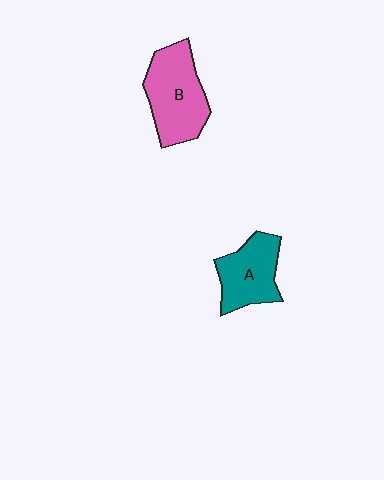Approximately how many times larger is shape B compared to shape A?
Approximately 1.3 times.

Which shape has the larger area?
Shape B (pink).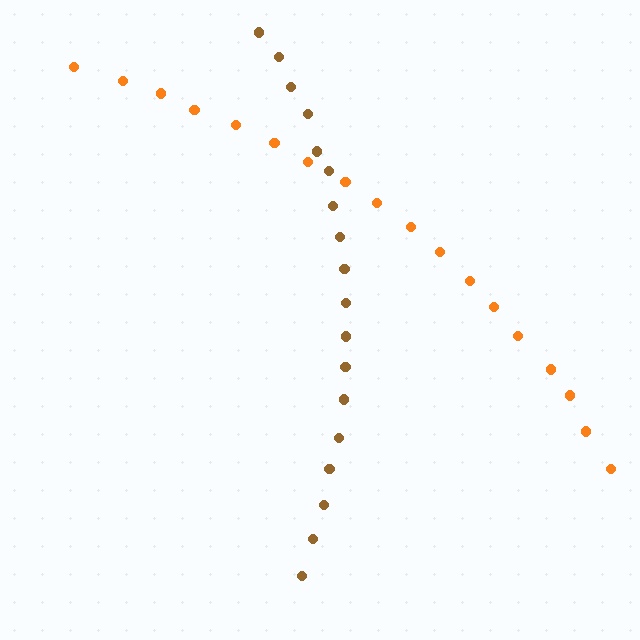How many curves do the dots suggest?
There are 2 distinct paths.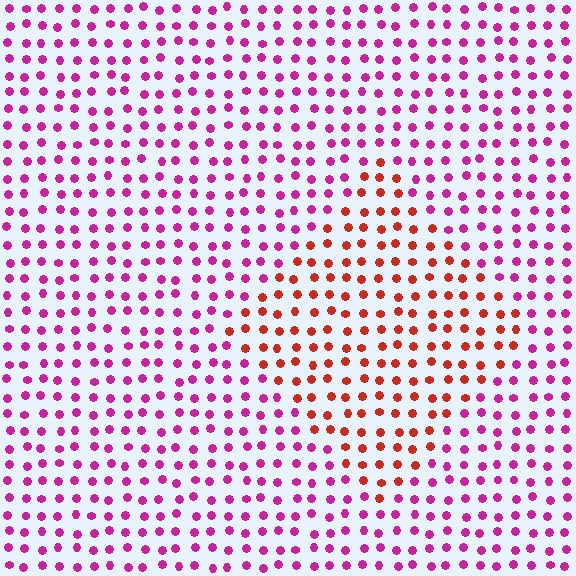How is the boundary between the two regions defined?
The boundary is defined purely by a slight shift in hue (about 48 degrees). Spacing, size, and orientation are identical on both sides.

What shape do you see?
I see a diamond.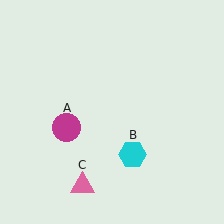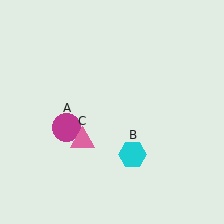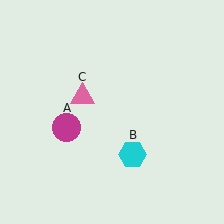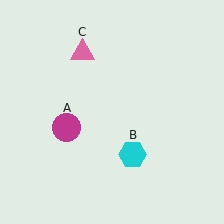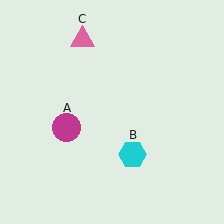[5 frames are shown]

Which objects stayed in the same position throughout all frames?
Magenta circle (object A) and cyan hexagon (object B) remained stationary.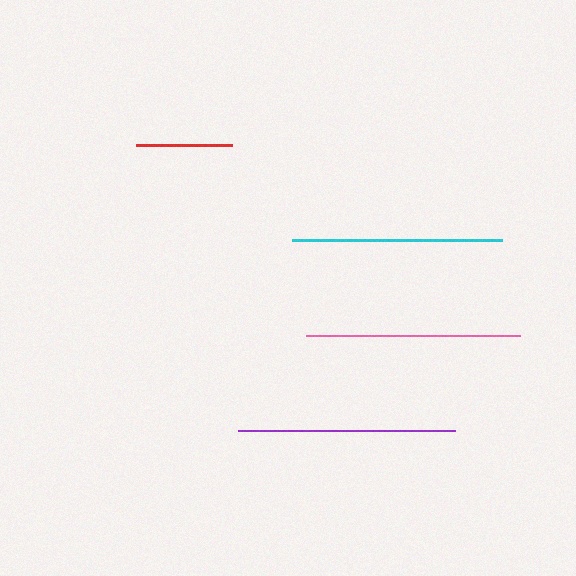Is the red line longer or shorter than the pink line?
The pink line is longer than the red line.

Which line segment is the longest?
The purple line is the longest at approximately 217 pixels.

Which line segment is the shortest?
The red line is the shortest at approximately 96 pixels.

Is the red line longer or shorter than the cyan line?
The cyan line is longer than the red line.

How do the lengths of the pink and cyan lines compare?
The pink and cyan lines are approximately the same length.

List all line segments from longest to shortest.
From longest to shortest: purple, pink, cyan, red.